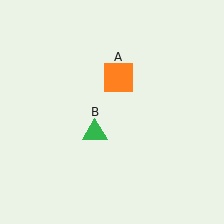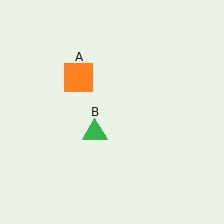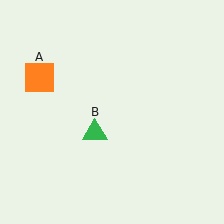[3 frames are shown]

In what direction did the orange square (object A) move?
The orange square (object A) moved left.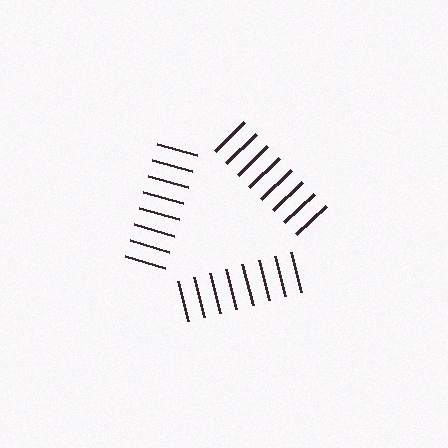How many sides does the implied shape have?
3 sides — the line-ends trace a triangle.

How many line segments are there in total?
24 — 8 along each of the 3 edges.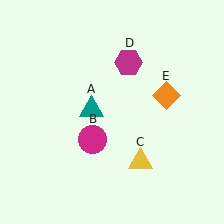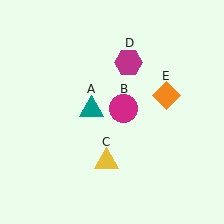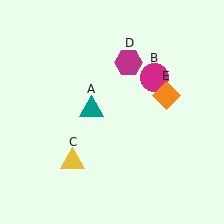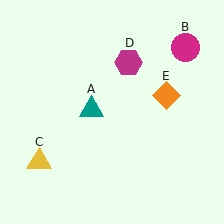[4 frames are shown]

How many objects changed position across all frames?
2 objects changed position: magenta circle (object B), yellow triangle (object C).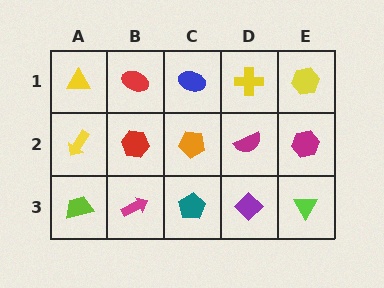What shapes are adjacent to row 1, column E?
A magenta hexagon (row 2, column E), a yellow cross (row 1, column D).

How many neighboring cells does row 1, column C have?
3.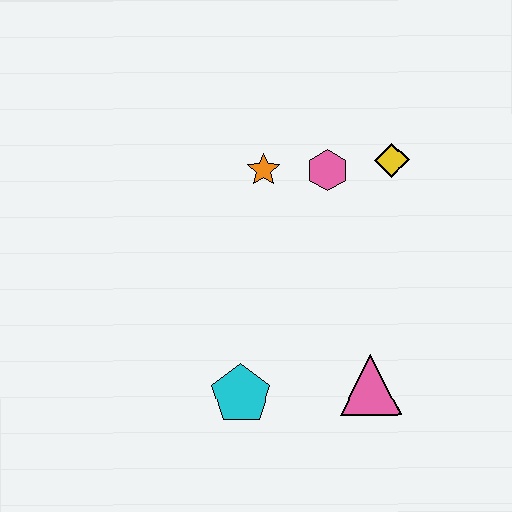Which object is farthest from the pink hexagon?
The cyan pentagon is farthest from the pink hexagon.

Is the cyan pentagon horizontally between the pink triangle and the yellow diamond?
No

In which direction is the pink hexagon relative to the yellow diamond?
The pink hexagon is to the left of the yellow diamond.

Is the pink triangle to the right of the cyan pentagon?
Yes